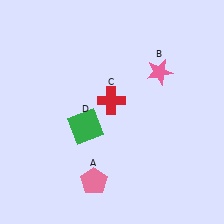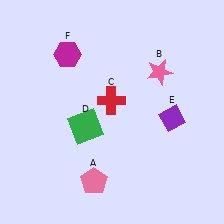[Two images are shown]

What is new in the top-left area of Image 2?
A magenta hexagon (F) was added in the top-left area of Image 2.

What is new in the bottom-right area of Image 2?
A purple diamond (E) was added in the bottom-right area of Image 2.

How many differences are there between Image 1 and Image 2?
There are 2 differences between the two images.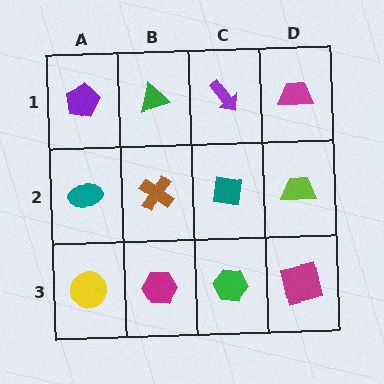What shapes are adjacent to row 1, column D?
A lime trapezoid (row 2, column D), a purple arrow (row 1, column C).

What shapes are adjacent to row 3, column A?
A teal ellipse (row 2, column A), a magenta hexagon (row 3, column B).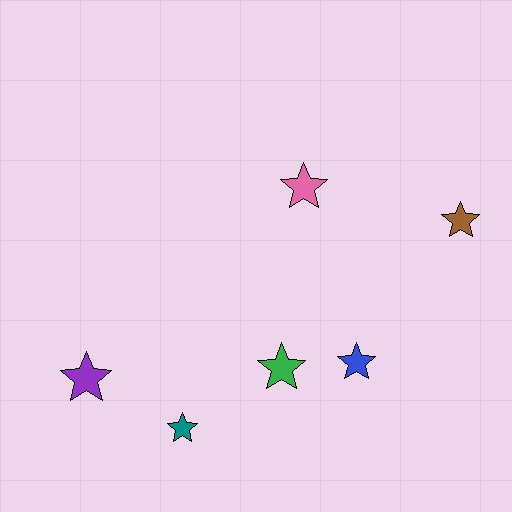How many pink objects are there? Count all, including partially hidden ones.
There is 1 pink object.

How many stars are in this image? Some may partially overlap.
There are 6 stars.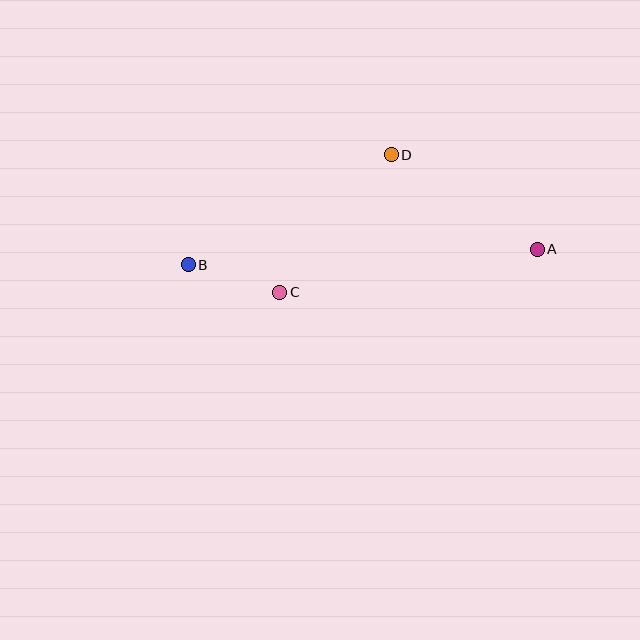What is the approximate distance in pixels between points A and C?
The distance between A and C is approximately 261 pixels.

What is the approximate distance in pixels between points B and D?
The distance between B and D is approximately 231 pixels.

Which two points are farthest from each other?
Points A and B are farthest from each other.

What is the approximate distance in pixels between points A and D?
The distance between A and D is approximately 174 pixels.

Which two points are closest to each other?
Points B and C are closest to each other.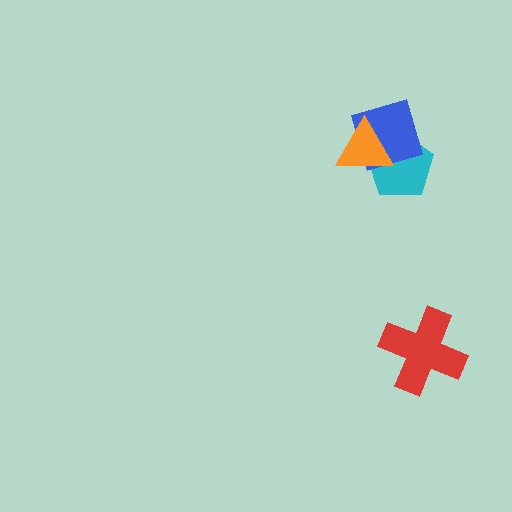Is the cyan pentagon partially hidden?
Yes, it is partially covered by another shape.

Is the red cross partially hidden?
No, no other shape covers it.